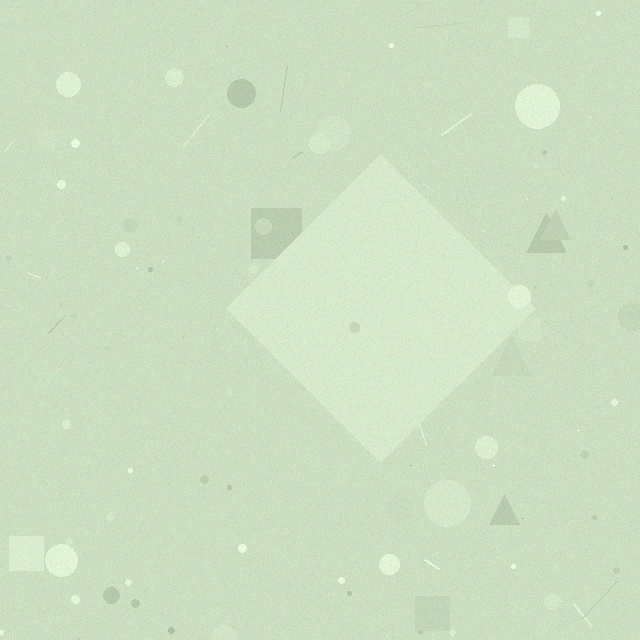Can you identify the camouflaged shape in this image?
The camouflaged shape is a diamond.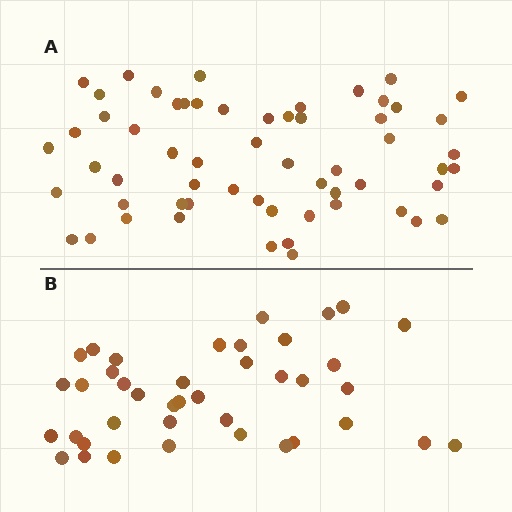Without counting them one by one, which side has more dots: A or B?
Region A (the top region) has more dots.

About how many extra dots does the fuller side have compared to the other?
Region A has approximately 20 more dots than region B.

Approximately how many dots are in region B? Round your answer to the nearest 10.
About 40 dots.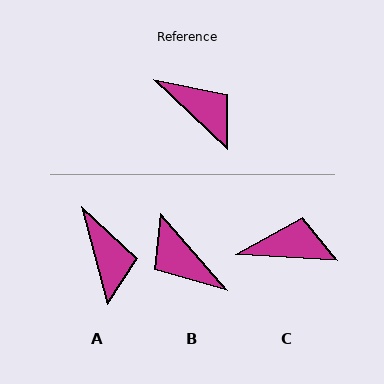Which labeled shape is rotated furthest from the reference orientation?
B, about 175 degrees away.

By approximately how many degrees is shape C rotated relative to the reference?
Approximately 40 degrees counter-clockwise.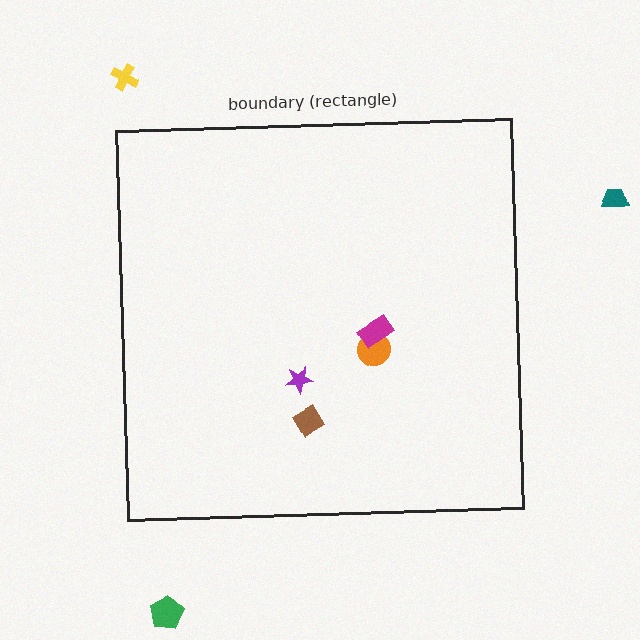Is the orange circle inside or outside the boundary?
Inside.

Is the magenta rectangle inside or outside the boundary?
Inside.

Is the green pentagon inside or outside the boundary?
Outside.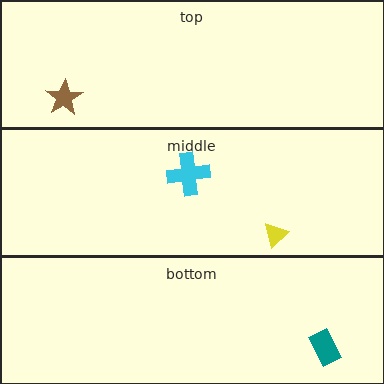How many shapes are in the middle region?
2.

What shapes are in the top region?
The brown star.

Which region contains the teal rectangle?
The bottom region.